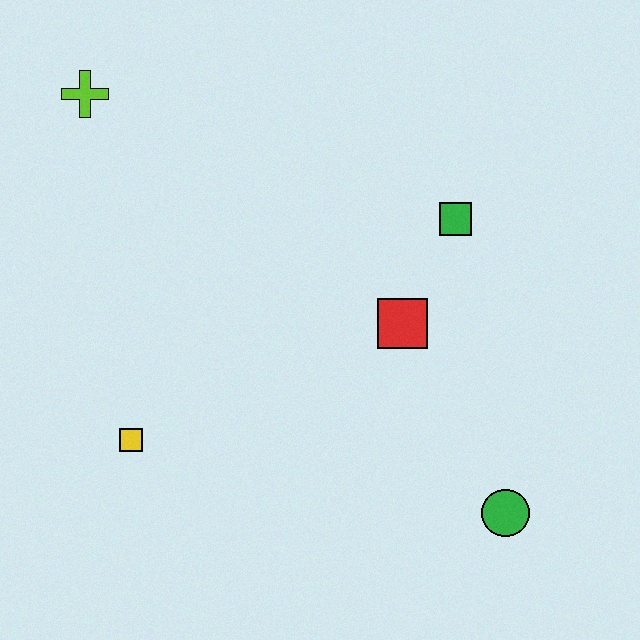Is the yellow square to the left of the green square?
Yes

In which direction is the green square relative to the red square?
The green square is above the red square.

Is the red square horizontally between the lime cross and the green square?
Yes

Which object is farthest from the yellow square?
The green square is farthest from the yellow square.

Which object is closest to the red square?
The green square is closest to the red square.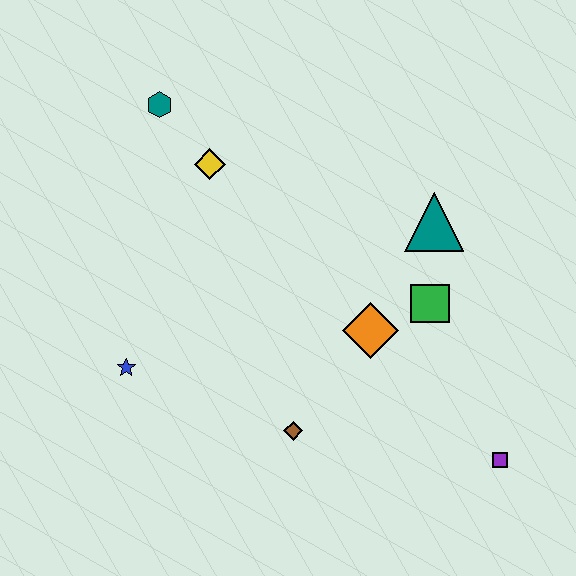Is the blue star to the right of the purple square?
No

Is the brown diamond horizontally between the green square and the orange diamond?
No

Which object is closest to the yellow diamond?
The teal hexagon is closest to the yellow diamond.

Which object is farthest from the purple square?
The teal hexagon is farthest from the purple square.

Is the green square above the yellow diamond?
No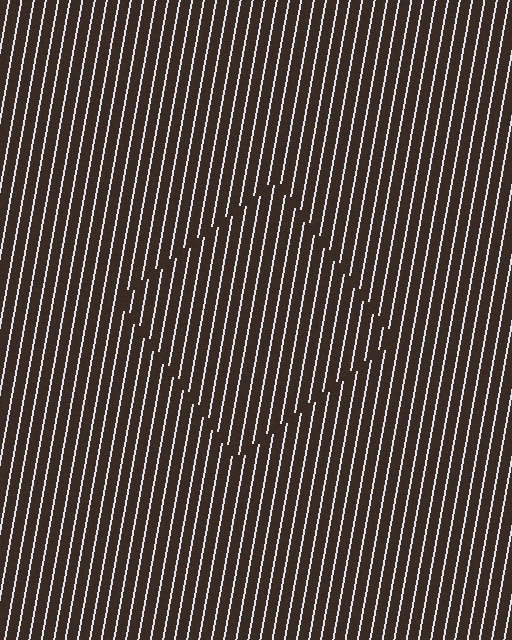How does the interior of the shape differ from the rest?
The interior of the shape contains the same grating, shifted by half a period — the contour is defined by the phase discontinuity where line-ends from the inner and outer gratings abut.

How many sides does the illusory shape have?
4 sides — the line-ends trace a square.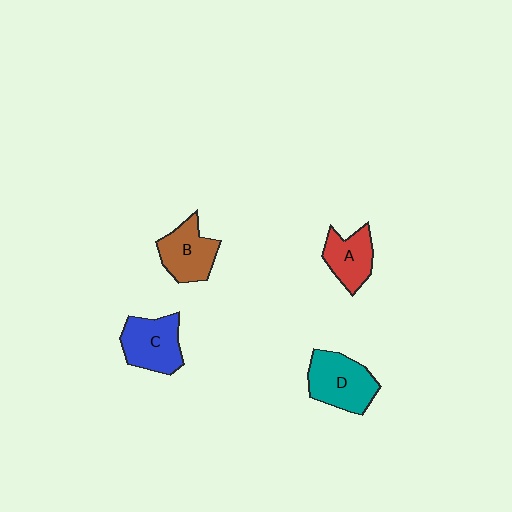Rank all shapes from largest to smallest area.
From largest to smallest: D (teal), C (blue), B (brown), A (red).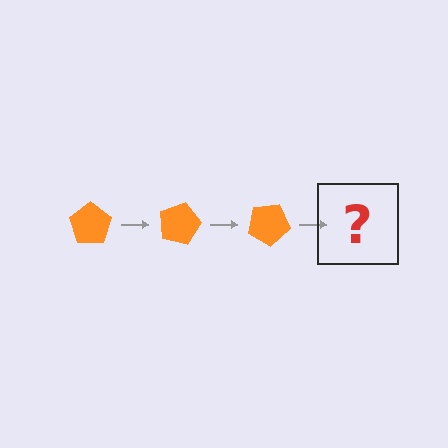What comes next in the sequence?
The next element should be an orange pentagon rotated 45 degrees.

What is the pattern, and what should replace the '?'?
The pattern is that the pentagon rotates 15 degrees each step. The '?' should be an orange pentagon rotated 45 degrees.